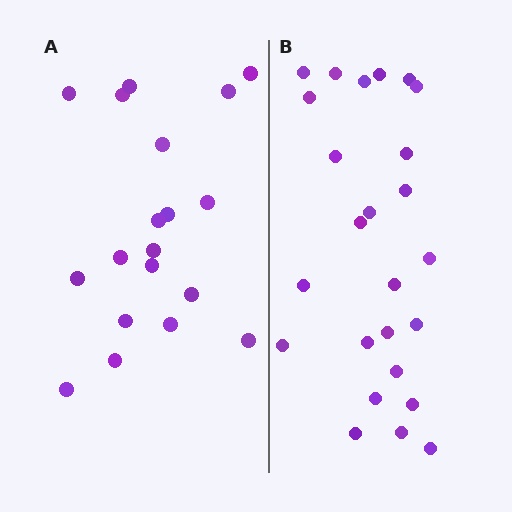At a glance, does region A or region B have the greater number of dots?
Region B (the right region) has more dots.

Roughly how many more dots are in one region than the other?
Region B has about 6 more dots than region A.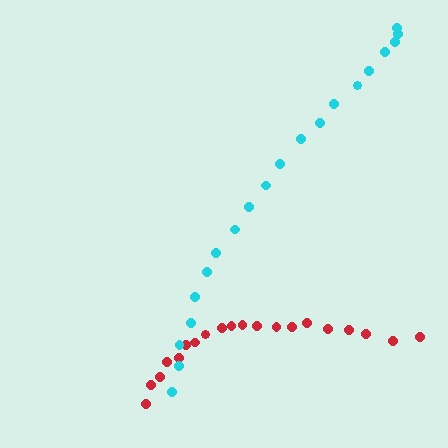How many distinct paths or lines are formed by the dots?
There are 2 distinct paths.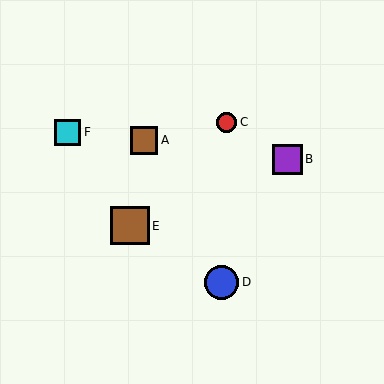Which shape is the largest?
The brown square (labeled E) is the largest.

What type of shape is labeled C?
Shape C is a red circle.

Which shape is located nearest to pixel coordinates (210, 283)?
The blue circle (labeled D) at (222, 282) is nearest to that location.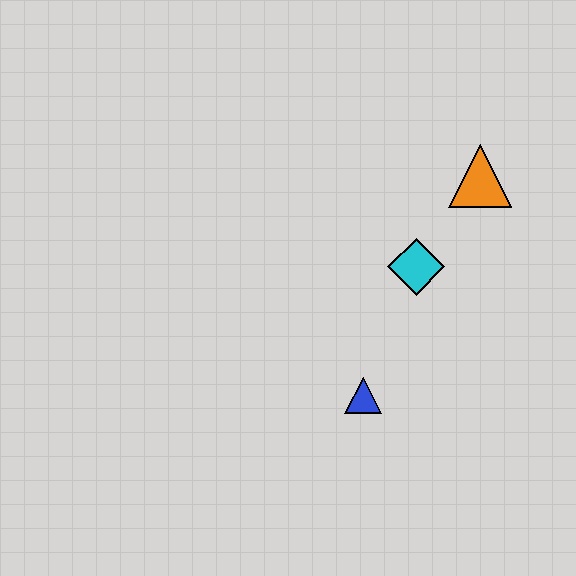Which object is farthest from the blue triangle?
The orange triangle is farthest from the blue triangle.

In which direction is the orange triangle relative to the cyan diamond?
The orange triangle is above the cyan diamond.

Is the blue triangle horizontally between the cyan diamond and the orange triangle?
No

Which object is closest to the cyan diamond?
The orange triangle is closest to the cyan diamond.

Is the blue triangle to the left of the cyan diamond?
Yes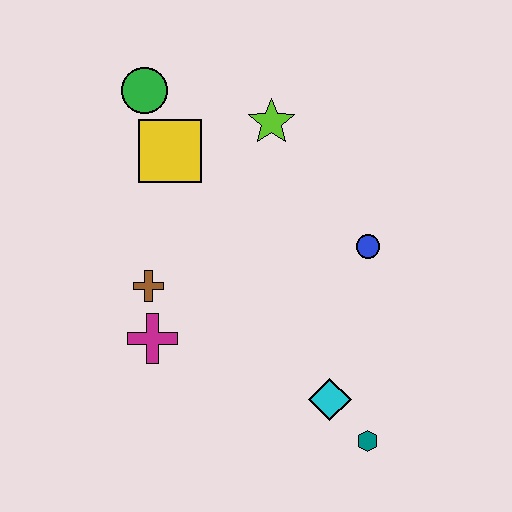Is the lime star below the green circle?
Yes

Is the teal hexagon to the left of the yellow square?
No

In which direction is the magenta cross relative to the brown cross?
The magenta cross is below the brown cross.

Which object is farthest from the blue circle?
The green circle is farthest from the blue circle.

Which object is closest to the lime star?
The yellow square is closest to the lime star.